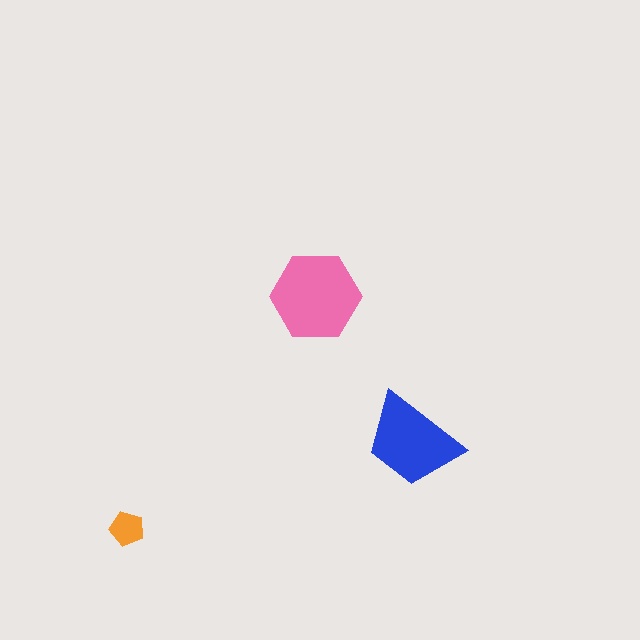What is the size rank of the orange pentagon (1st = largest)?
3rd.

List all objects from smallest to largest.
The orange pentagon, the blue trapezoid, the pink hexagon.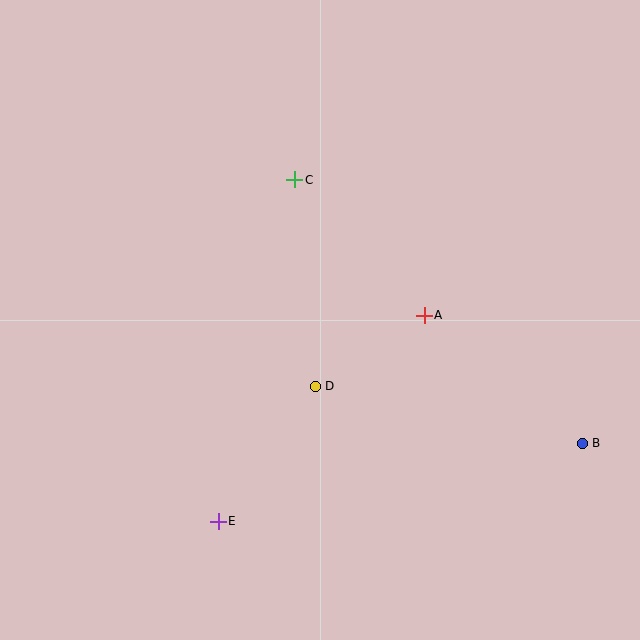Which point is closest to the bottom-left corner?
Point E is closest to the bottom-left corner.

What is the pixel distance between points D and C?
The distance between D and C is 208 pixels.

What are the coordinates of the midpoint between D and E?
The midpoint between D and E is at (267, 454).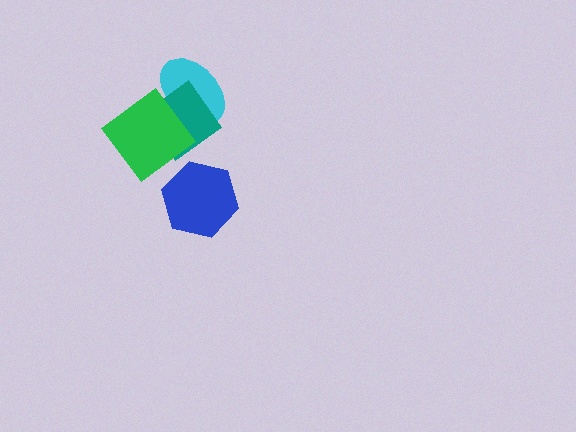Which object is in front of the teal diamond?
The green diamond is in front of the teal diamond.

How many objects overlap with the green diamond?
2 objects overlap with the green diamond.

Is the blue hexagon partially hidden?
No, no other shape covers it.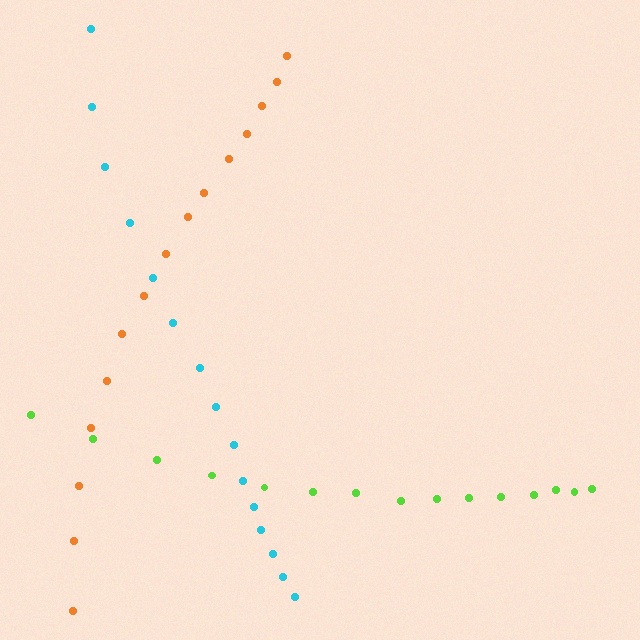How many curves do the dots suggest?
There are 3 distinct paths.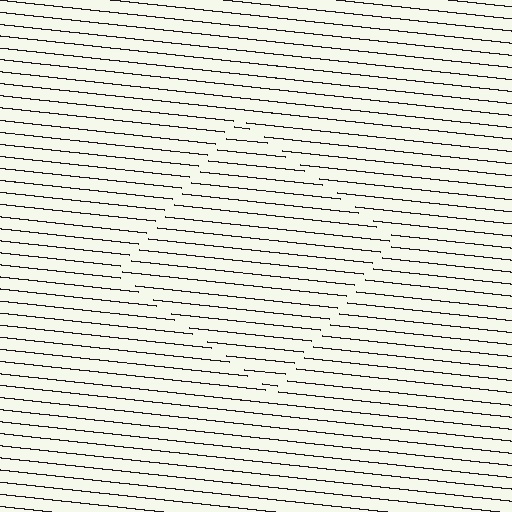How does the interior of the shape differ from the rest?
The interior of the shape contains the same grating, shifted by half a period — the contour is defined by the phase discontinuity where line-ends from the inner and outer gratings abut.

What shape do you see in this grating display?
An illusory square. The interior of the shape contains the same grating, shifted by half a period — the contour is defined by the phase discontinuity where line-ends from the inner and outer gratings abut.